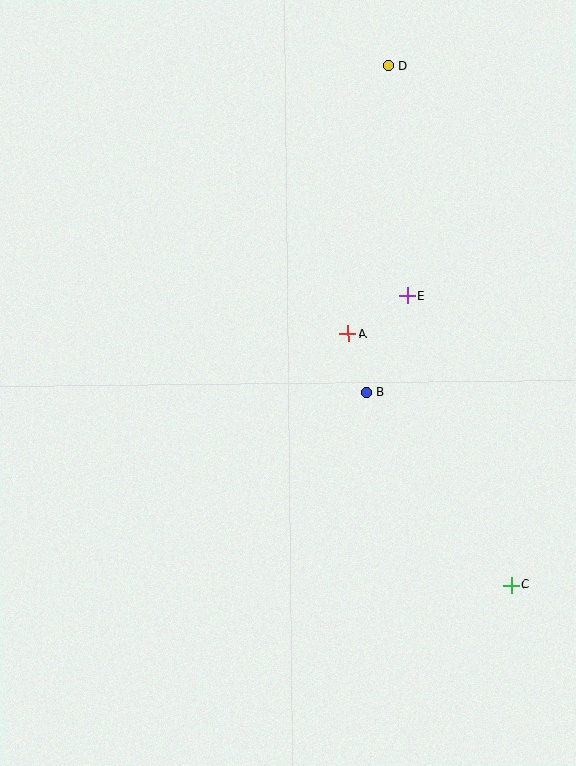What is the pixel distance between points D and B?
The distance between D and B is 327 pixels.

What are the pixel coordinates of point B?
Point B is at (366, 392).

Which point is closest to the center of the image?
Point A at (348, 334) is closest to the center.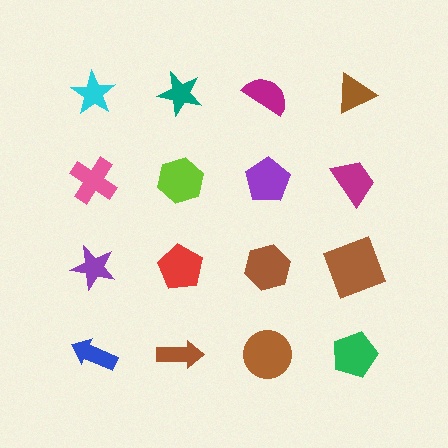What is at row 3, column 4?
A brown square.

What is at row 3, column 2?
A red pentagon.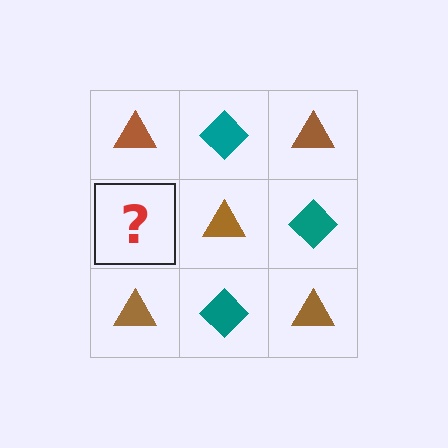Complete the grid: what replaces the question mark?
The question mark should be replaced with a teal diamond.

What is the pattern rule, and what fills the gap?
The rule is that it alternates brown triangle and teal diamond in a checkerboard pattern. The gap should be filled with a teal diamond.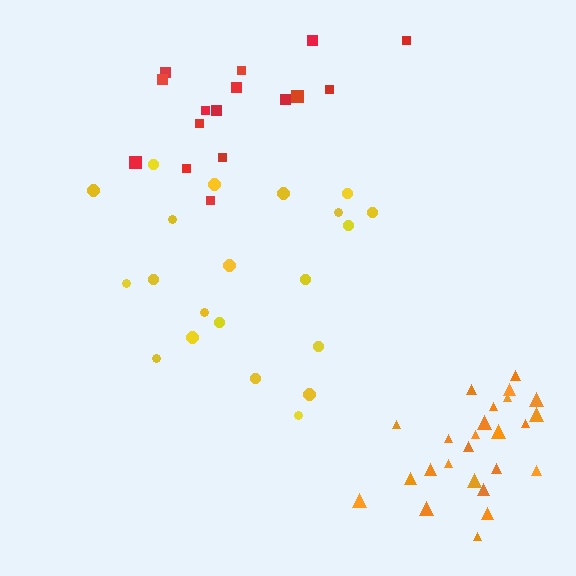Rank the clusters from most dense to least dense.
orange, red, yellow.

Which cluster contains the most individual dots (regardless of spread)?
Orange (25).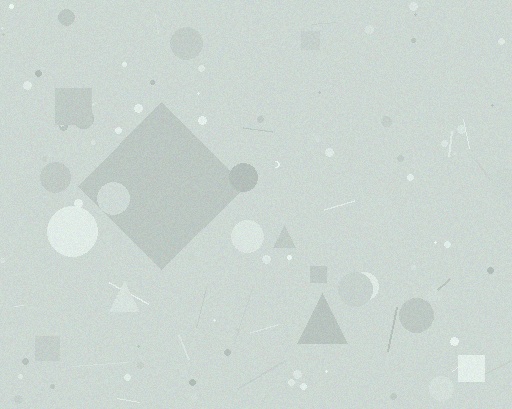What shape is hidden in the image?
A diamond is hidden in the image.